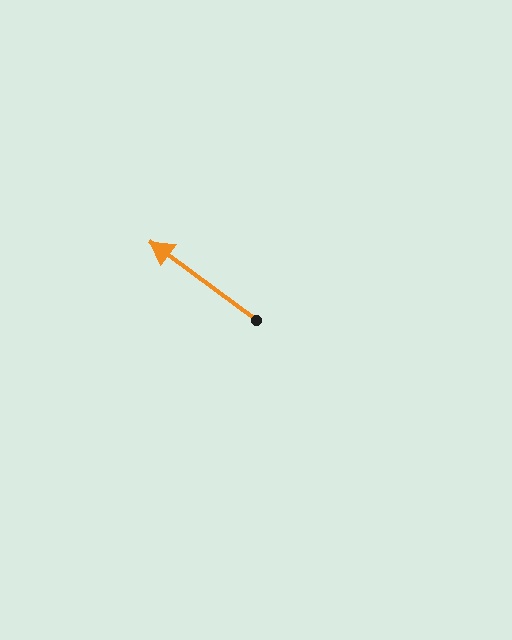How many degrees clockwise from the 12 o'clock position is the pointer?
Approximately 307 degrees.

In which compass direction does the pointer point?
Northwest.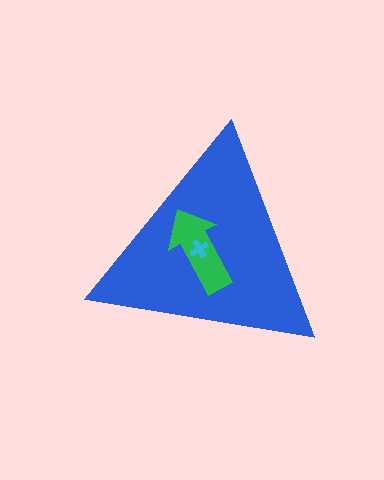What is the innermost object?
The cyan cross.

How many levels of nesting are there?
3.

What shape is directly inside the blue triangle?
The green arrow.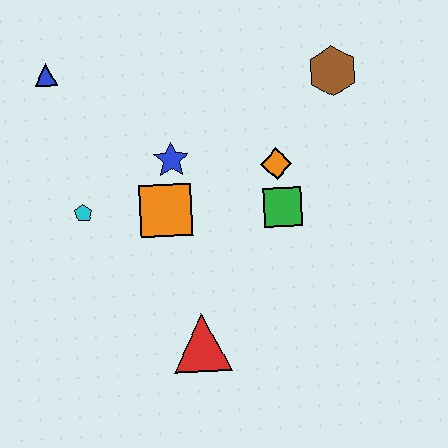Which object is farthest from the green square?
The blue triangle is farthest from the green square.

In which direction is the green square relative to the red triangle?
The green square is above the red triangle.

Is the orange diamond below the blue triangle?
Yes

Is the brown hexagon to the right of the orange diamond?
Yes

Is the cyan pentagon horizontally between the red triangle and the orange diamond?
No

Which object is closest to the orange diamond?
The green square is closest to the orange diamond.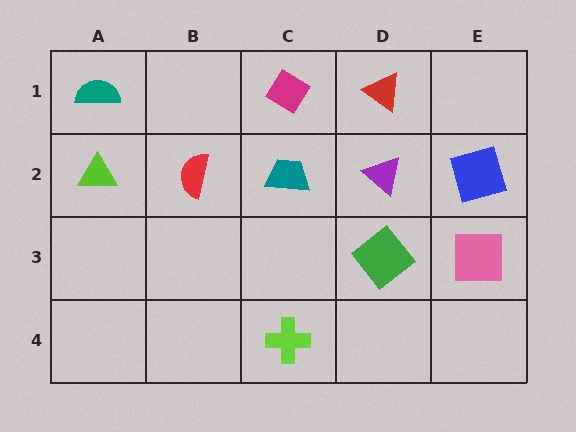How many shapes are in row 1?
3 shapes.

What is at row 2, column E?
A blue square.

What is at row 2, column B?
A red semicircle.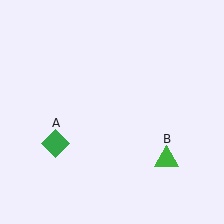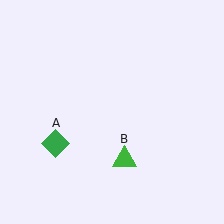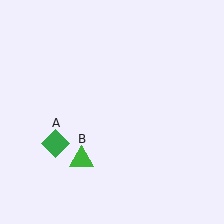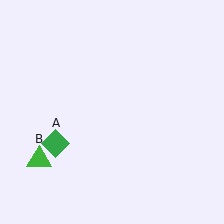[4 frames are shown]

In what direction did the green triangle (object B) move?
The green triangle (object B) moved left.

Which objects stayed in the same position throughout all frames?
Green diamond (object A) remained stationary.